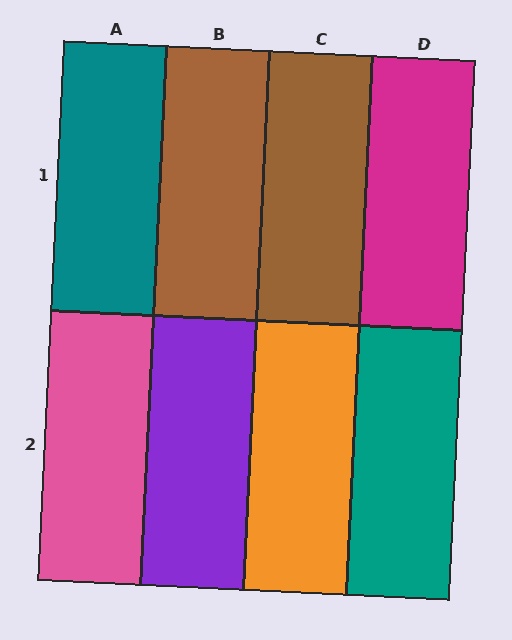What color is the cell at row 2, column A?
Pink.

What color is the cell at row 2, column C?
Orange.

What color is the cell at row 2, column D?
Teal.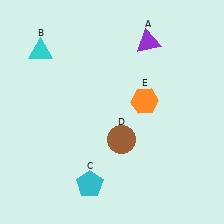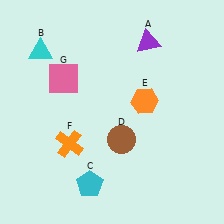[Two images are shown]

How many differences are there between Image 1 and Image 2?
There are 2 differences between the two images.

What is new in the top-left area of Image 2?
A pink square (G) was added in the top-left area of Image 2.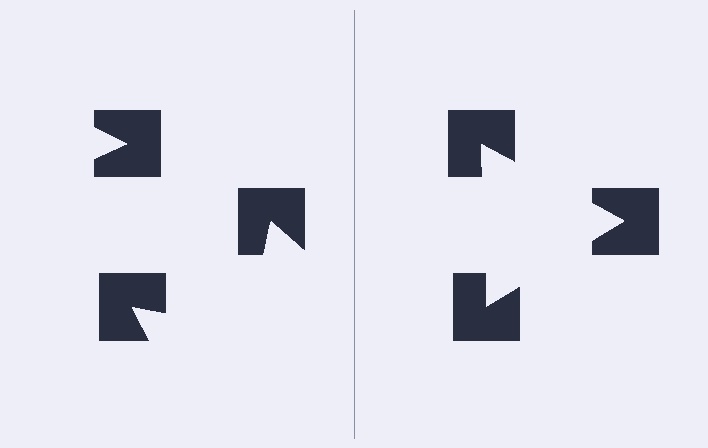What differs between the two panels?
The notched squares are positioned identically on both sides; only the wedge orientations differ. On the right they align to a triangle; on the left they are misaligned.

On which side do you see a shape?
An illusory triangle appears on the right side. On the left side the wedge cuts are rotated, so no coherent shape forms.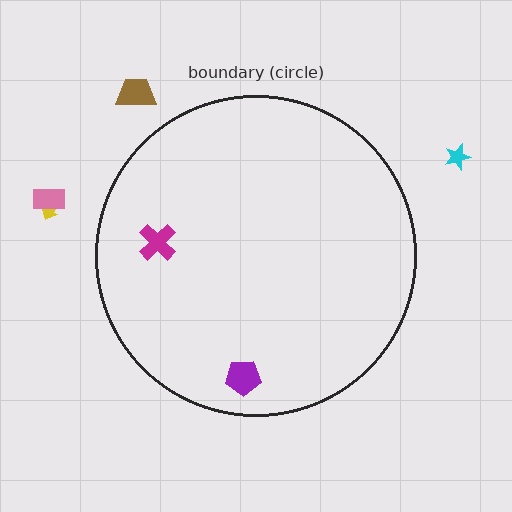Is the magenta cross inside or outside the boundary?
Inside.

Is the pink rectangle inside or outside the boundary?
Outside.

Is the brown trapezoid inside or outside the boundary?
Outside.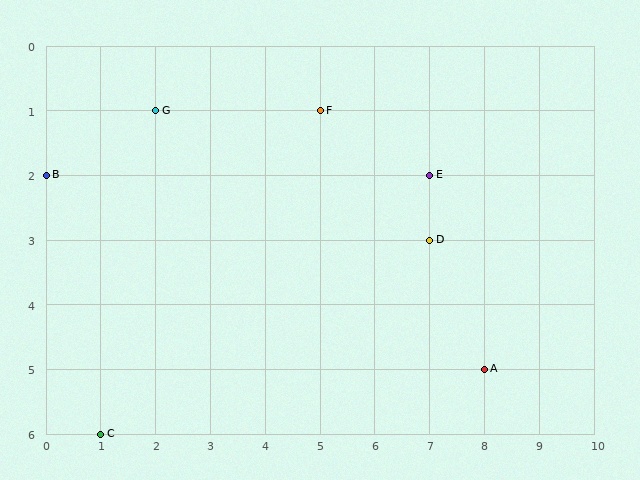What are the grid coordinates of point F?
Point F is at grid coordinates (5, 1).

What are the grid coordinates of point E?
Point E is at grid coordinates (7, 2).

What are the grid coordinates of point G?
Point G is at grid coordinates (2, 1).